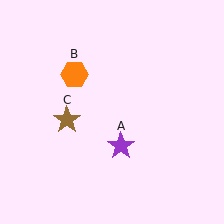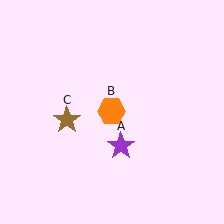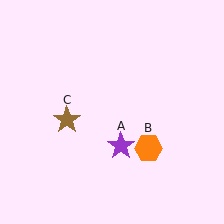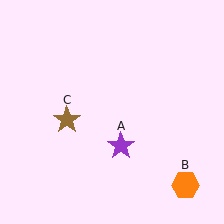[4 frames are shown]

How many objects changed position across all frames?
1 object changed position: orange hexagon (object B).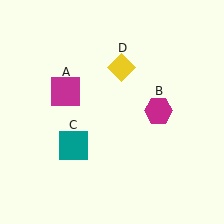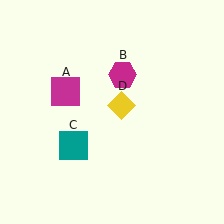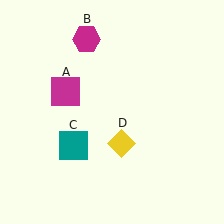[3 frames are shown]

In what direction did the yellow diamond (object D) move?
The yellow diamond (object D) moved down.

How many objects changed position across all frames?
2 objects changed position: magenta hexagon (object B), yellow diamond (object D).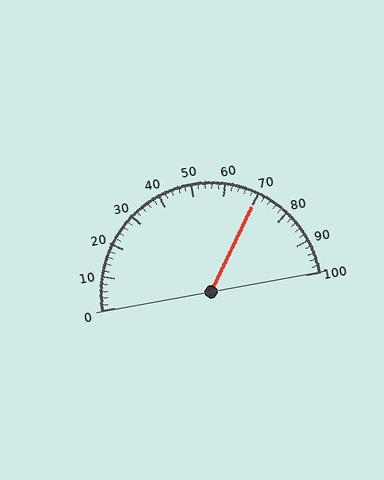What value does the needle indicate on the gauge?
The needle indicates approximately 70.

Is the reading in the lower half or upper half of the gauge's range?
The reading is in the upper half of the range (0 to 100).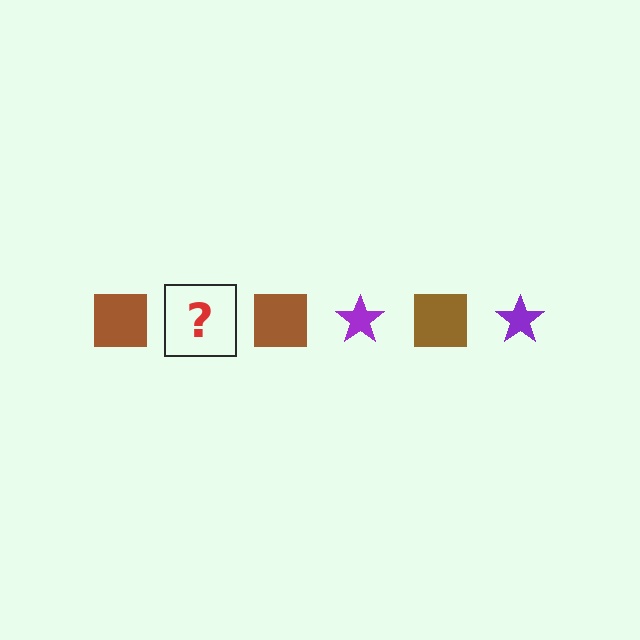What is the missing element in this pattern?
The missing element is a purple star.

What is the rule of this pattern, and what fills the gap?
The rule is that the pattern alternates between brown square and purple star. The gap should be filled with a purple star.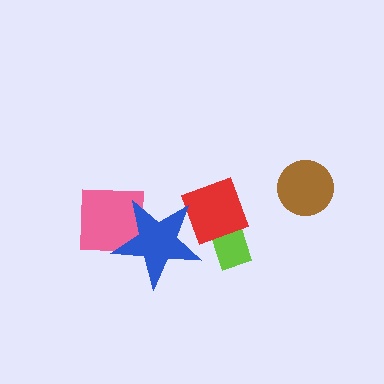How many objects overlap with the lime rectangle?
1 object overlaps with the lime rectangle.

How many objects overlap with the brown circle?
0 objects overlap with the brown circle.